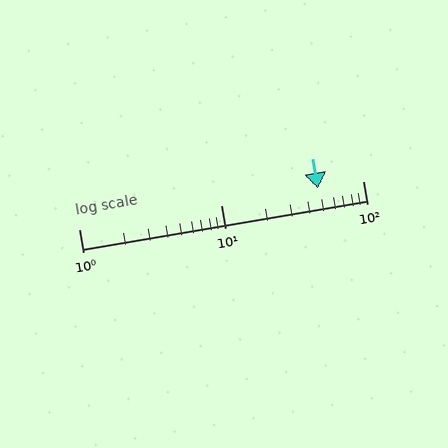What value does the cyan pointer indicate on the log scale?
The pointer indicates approximately 48.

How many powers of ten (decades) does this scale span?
The scale spans 2 decades, from 1 to 100.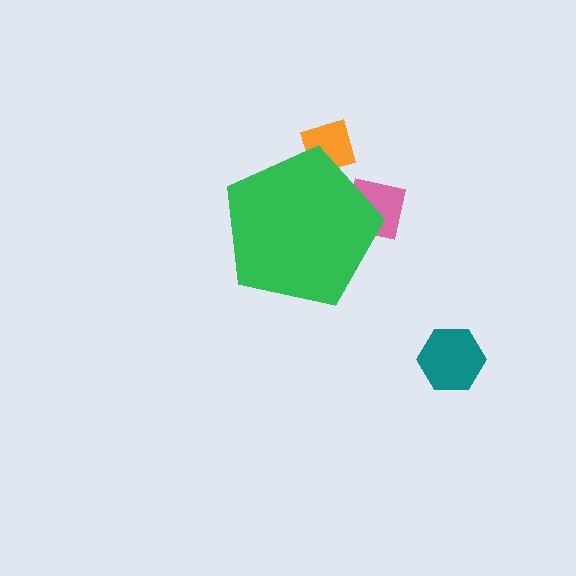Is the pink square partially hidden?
Yes, the pink square is partially hidden behind the green pentagon.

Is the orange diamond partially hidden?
Yes, the orange diamond is partially hidden behind the green pentagon.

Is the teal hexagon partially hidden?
No, the teal hexagon is fully visible.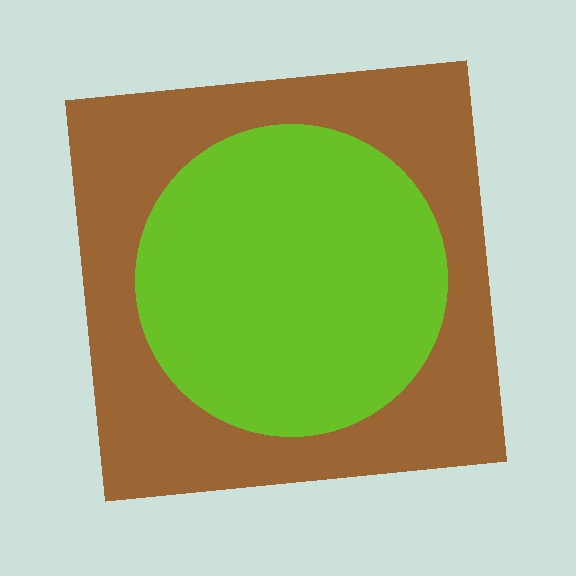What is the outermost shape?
The brown square.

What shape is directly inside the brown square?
The lime circle.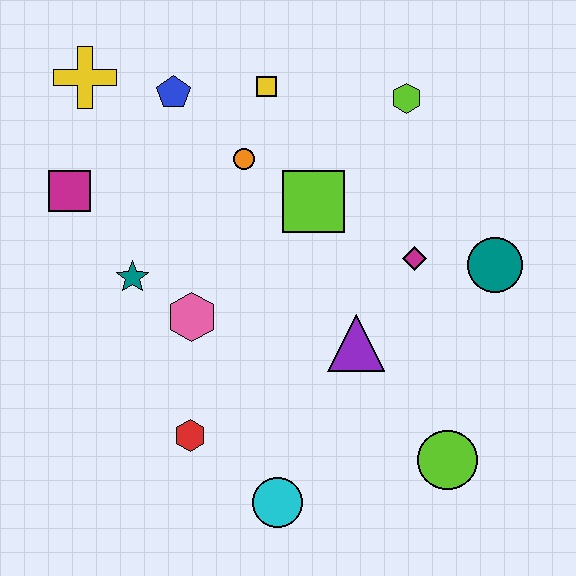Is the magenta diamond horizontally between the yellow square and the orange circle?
No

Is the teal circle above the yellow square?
No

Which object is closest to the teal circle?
The magenta diamond is closest to the teal circle.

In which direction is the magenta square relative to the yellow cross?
The magenta square is below the yellow cross.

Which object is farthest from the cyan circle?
The yellow cross is farthest from the cyan circle.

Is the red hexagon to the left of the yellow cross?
No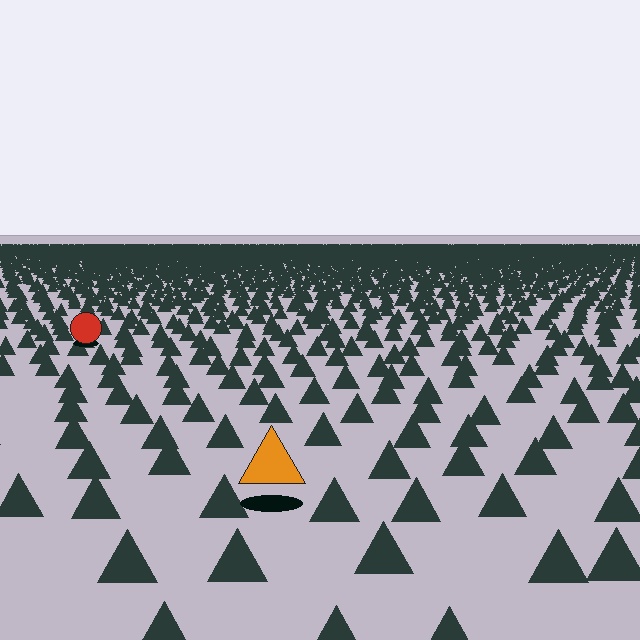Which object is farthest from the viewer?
The red circle is farthest from the viewer. It appears smaller and the ground texture around it is denser.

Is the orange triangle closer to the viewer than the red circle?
Yes. The orange triangle is closer — you can tell from the texture gradient: the ground texture is coarser near it.